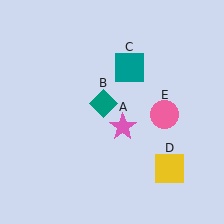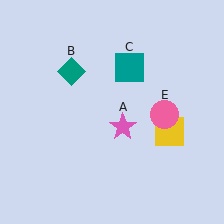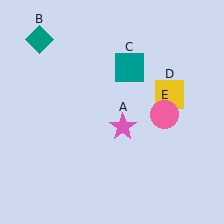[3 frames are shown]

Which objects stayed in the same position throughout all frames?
Pink star (object A) and teal square (object C) and pink circle (object E) remained stationary.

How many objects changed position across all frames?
2 objects changed position: teal diamond (object B), yellow square (object D).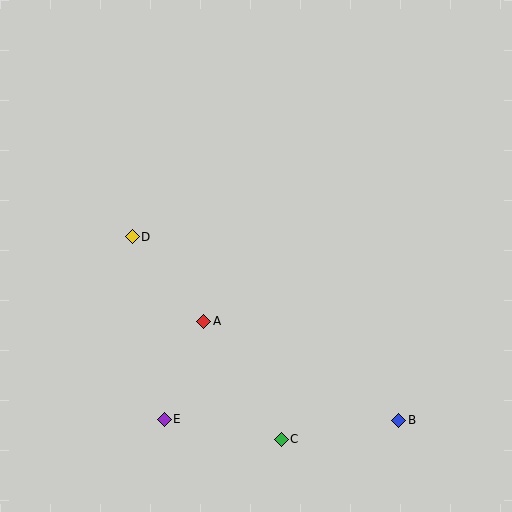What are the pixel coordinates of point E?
Point E is at (164, 419).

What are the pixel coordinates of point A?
Point A is at (204, 321).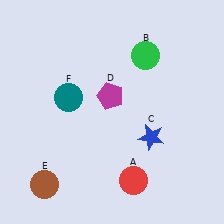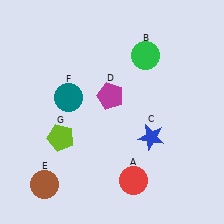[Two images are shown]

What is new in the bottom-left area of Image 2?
A lime pentagon (G) was added in the bottom-left area of Image 2.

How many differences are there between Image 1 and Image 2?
There is 1 difference between the two images.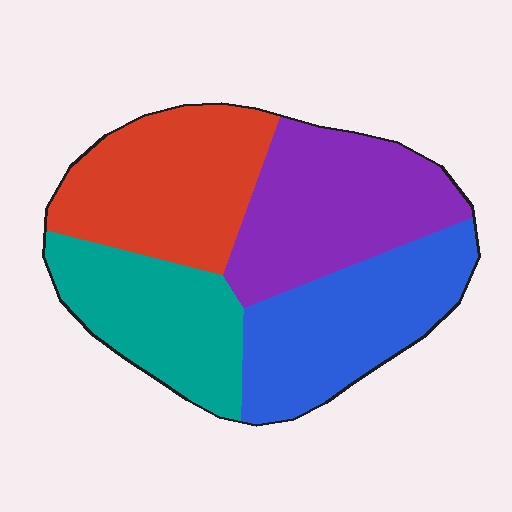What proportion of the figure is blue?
Blue takes up between a sixth and a third of the figure.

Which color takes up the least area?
Teal, at roughly 20%.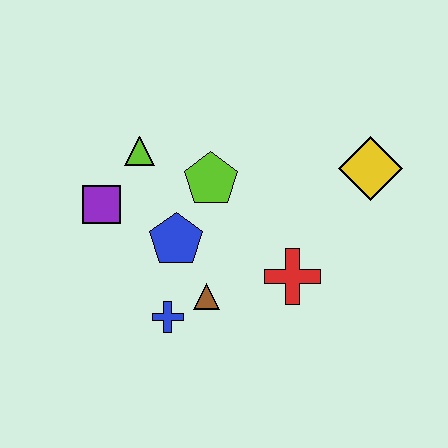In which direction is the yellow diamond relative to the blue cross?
The yellow diamond is to the right of the blue cross.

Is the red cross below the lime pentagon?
Yes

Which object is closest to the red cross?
The brown triangle is closest to the red cross.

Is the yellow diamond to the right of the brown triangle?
Yes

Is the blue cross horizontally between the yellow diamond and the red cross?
No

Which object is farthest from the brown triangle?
The yellow diamond is farthest from the brown triangle.